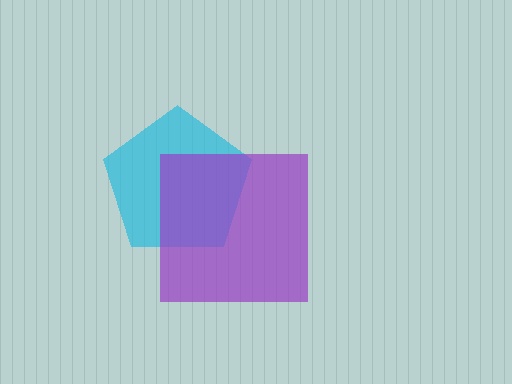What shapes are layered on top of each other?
The layered shapes are: a cyan pentagon, a purple square.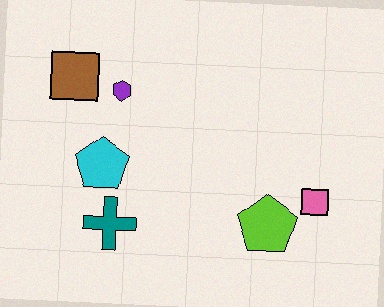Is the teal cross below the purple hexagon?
Yes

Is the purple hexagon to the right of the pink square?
No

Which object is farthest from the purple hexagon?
The pink square is farthest from the purple hexagon.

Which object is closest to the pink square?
The lime pentagon is closest to the pink square.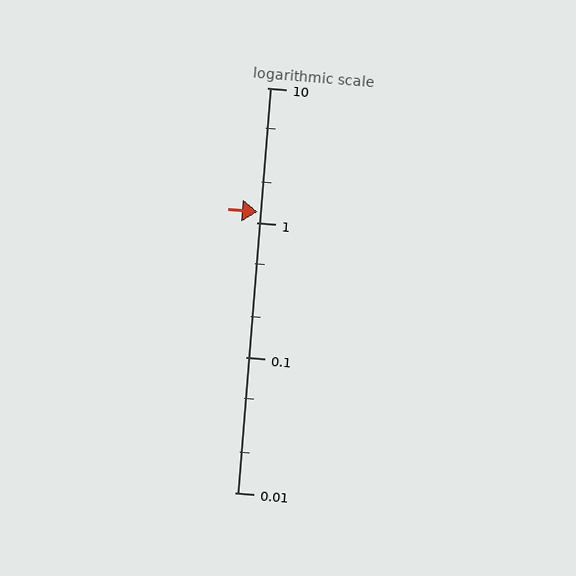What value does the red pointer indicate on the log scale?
The pointer indicates approximately 1.2.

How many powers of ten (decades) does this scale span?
The scale spans 3 decades, from 0.01 to 10.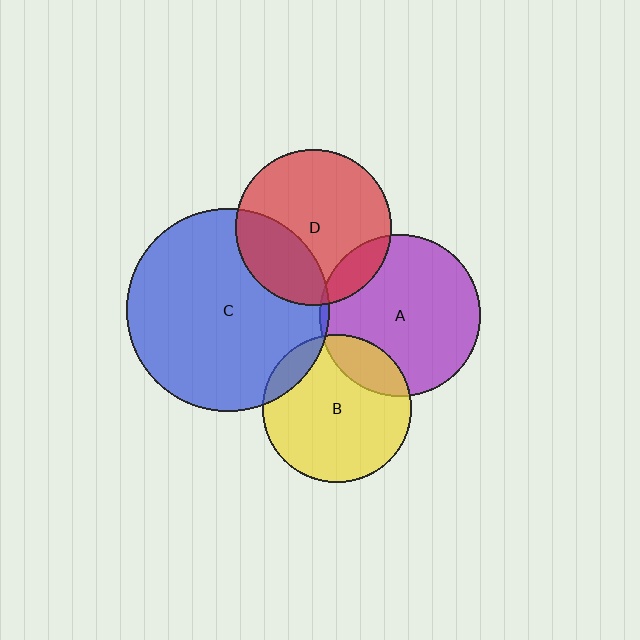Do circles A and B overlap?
Yes.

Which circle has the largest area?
Circle C (blue).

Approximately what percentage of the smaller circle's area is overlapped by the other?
Approximately 20%.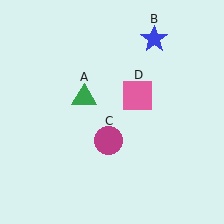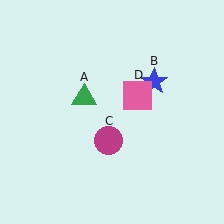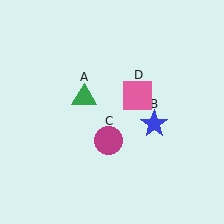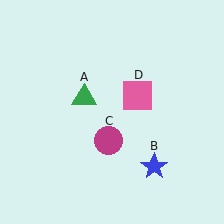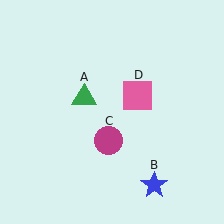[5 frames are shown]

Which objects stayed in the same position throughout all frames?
Green triangle (object A) and magenta circle (object C) and pink square (object D) remained stationary.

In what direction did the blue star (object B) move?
The blue star (object B) moved down.